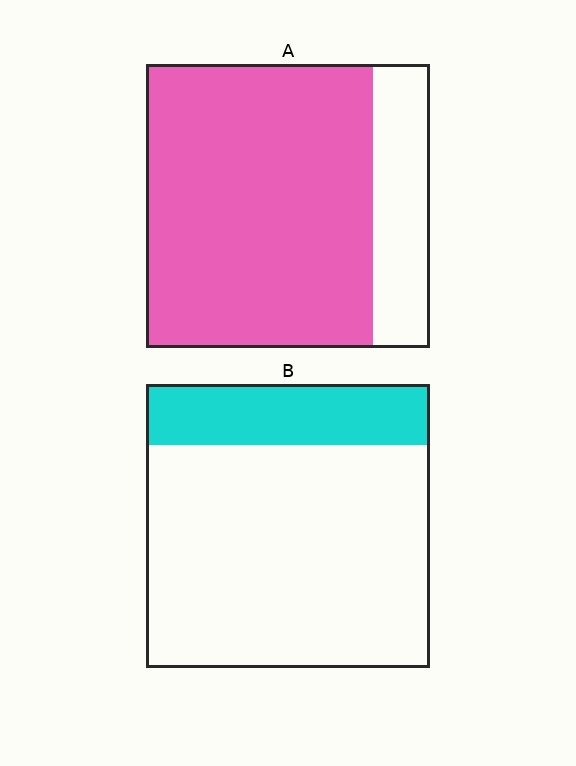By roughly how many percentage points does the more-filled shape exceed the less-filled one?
By roughly 60 percentage points (A over B).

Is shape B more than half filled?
No.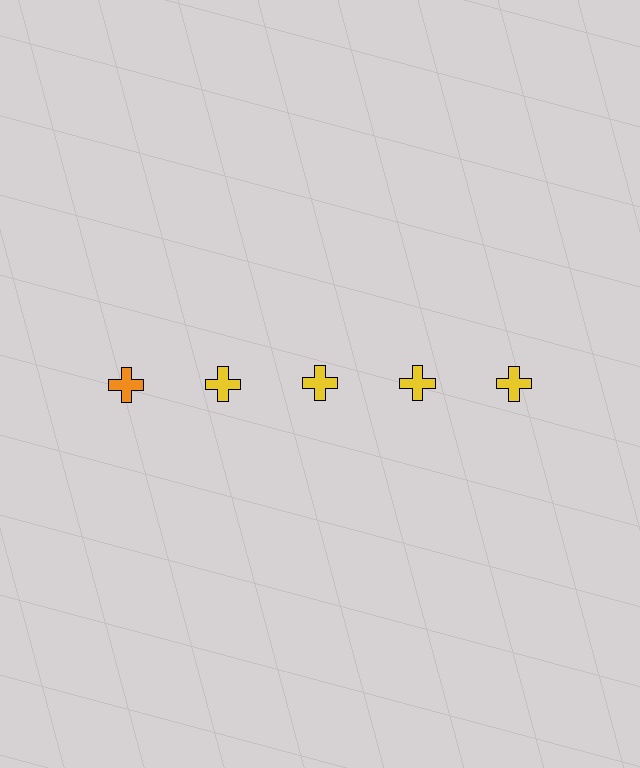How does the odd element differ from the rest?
It has a different color: orange instead of yellow.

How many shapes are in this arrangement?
There are 5 shapes arranged in a grid pattern.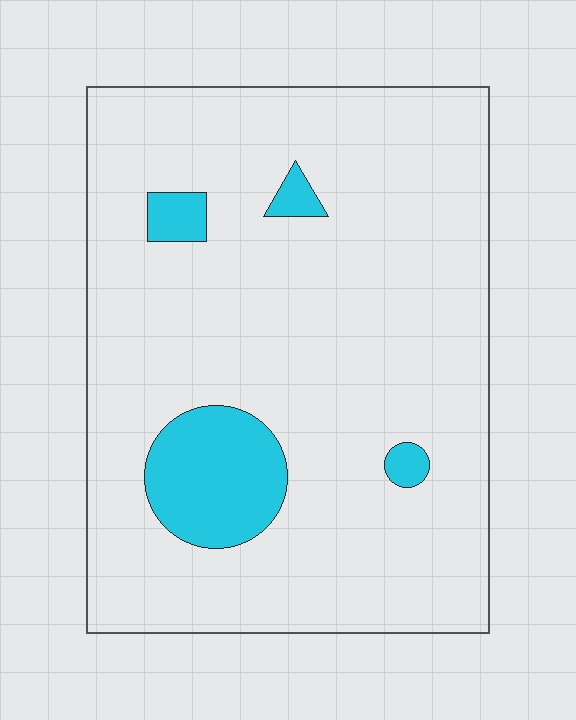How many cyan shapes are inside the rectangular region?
4.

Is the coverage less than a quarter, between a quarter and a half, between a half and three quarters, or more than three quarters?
Less than a quarter.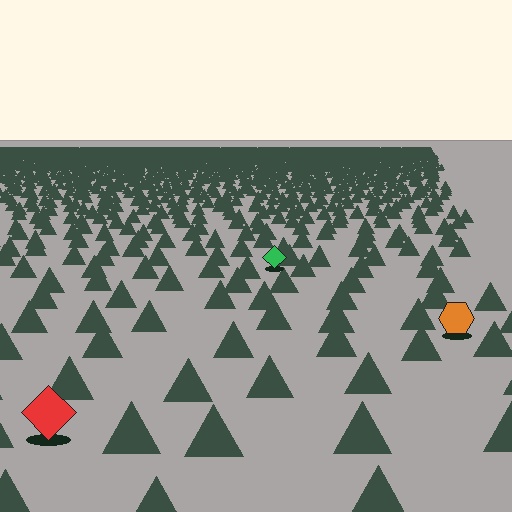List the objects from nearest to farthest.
From nearest to farthest: the red diamond, the orange hexagon, the green diamond.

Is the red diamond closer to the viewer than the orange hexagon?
Yes. The red diamond is closer — you can tell from the texture gradient: the ground texture is coarser near it.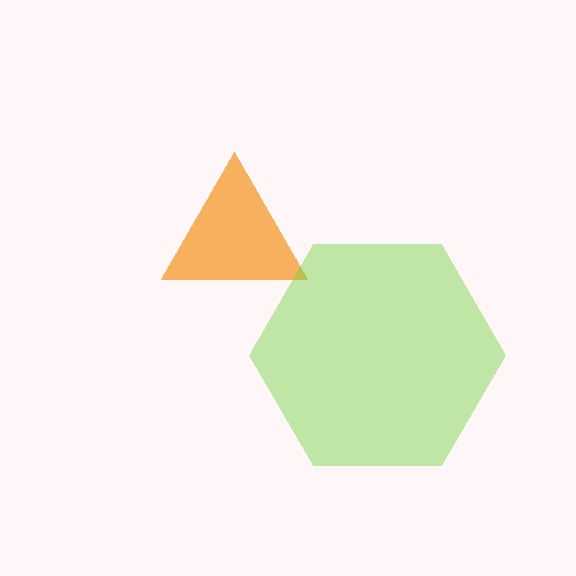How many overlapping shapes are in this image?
There are 2 overlapping shapes in the image.